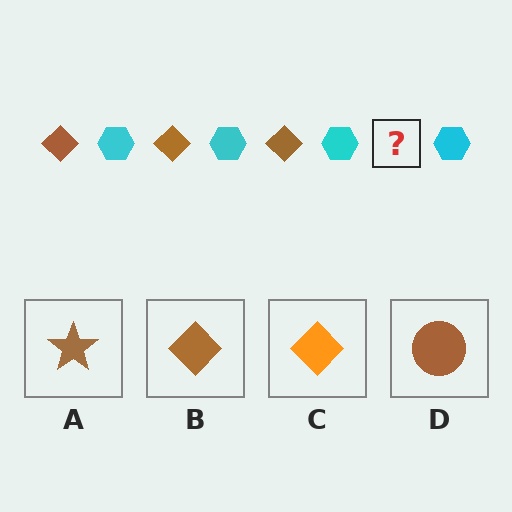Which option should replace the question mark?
Option B.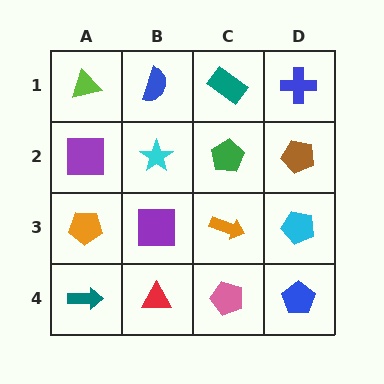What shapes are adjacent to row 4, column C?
An orange arrow (row 3, column C), a red triangle (row 4, column B), a blue pentagon (row 4, column D).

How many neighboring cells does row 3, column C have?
4.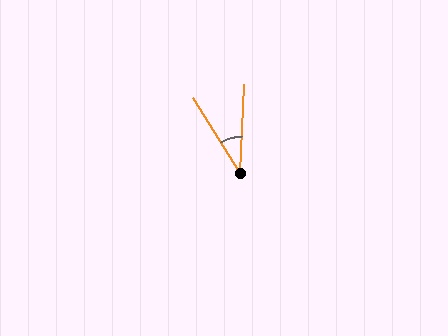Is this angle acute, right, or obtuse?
It is acute.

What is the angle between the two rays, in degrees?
Approximately 35 degrees.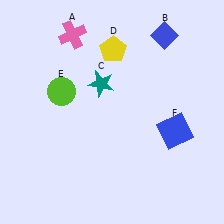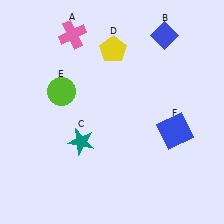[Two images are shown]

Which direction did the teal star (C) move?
The teal star (C) moved down.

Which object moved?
The teal star (C) moved down.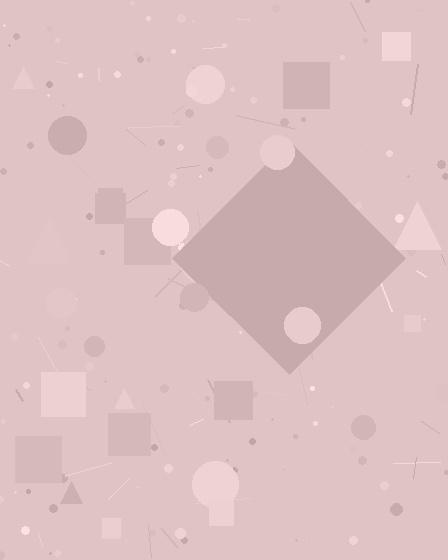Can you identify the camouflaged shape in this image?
The camouflaged shape is a diamond.